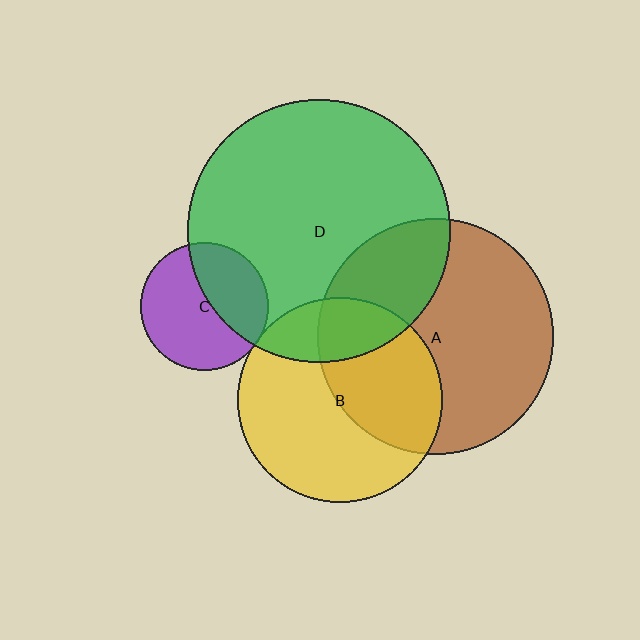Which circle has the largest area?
Circle D (green).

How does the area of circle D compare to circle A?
Approximately 1.2 times.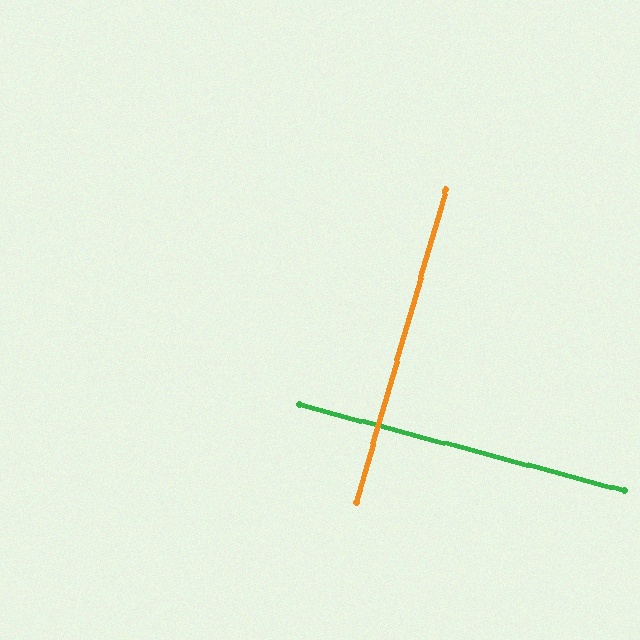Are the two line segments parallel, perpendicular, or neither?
Perpendicular — they meet at approximately 89°.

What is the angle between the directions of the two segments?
Approximately 89 degrees.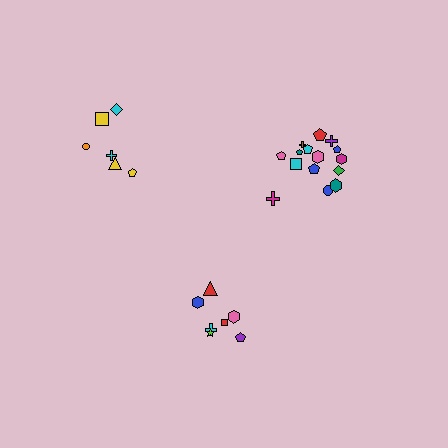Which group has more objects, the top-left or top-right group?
The top-right group.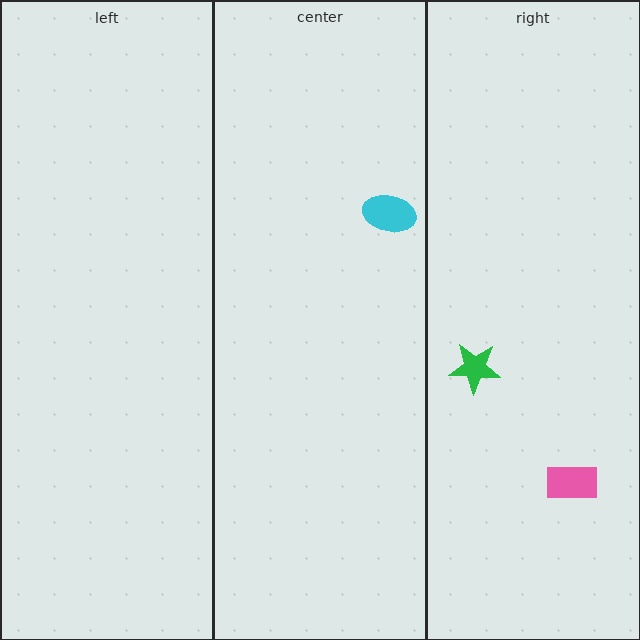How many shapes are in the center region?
1.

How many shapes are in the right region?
2.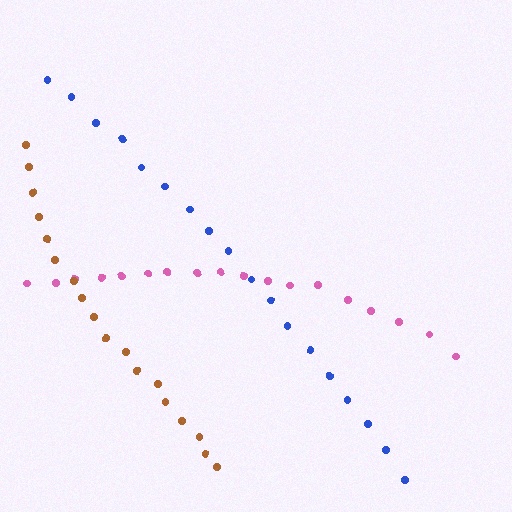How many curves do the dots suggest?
There are 3 distinct paths.